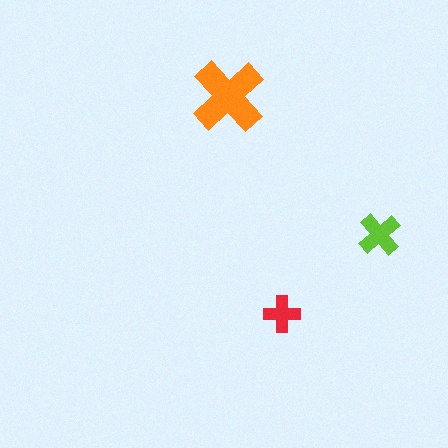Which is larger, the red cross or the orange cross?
The orange one.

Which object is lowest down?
The red cross is bottommost.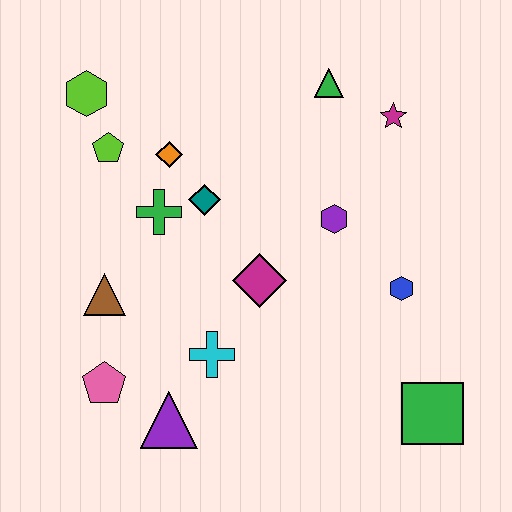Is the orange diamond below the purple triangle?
No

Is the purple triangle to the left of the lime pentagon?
No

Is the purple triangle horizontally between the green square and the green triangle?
No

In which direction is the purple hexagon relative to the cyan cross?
The purple hexagon is above the cyan cross.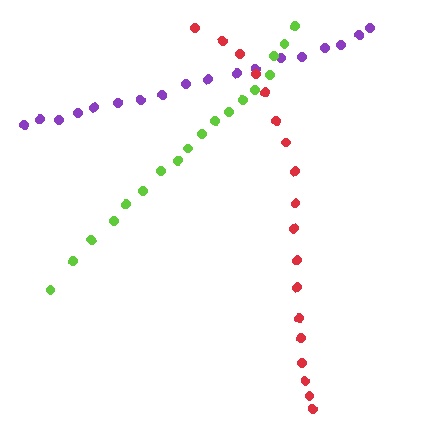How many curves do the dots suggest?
There are 3 distinct paths.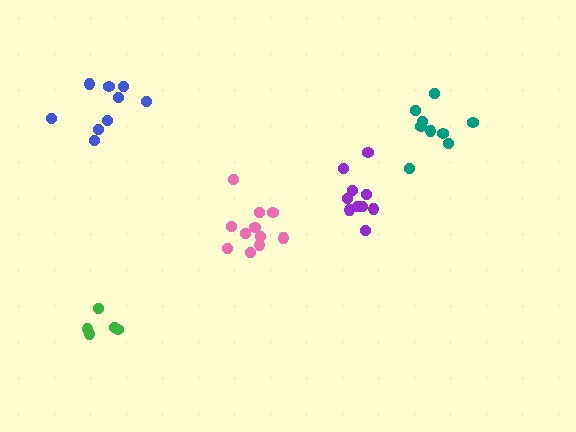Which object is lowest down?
The green cluster is bottommost.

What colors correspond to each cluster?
The clusters are colored: green, blue, teal, purple, pink.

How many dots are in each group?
Group 1: 5 dots, Group 2: 9 dots, Group 3: 9 dots, Group 4: 10 dots, Group 5: 11 dots (44 total).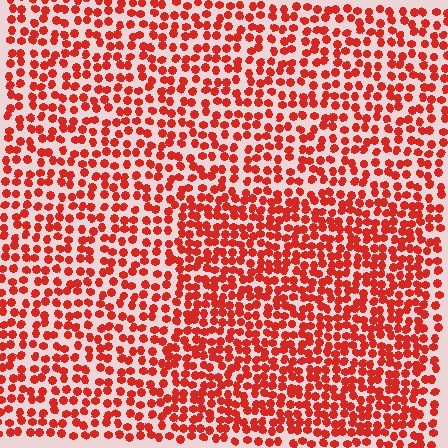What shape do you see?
I see a rectangle.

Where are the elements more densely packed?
The elements are more densely packed inside the rectangle boundary.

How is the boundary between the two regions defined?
The boundary is defined by a change in element density (approximately 1.5x ratio). All elements are the same color, size, and shape.